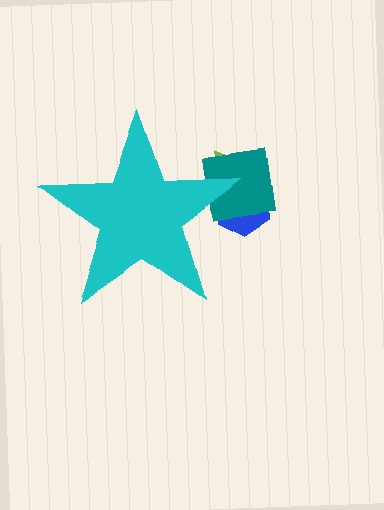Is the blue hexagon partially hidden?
Yes, the blue hexagon is partially hidden behind the cyan star.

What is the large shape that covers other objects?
A cyan star.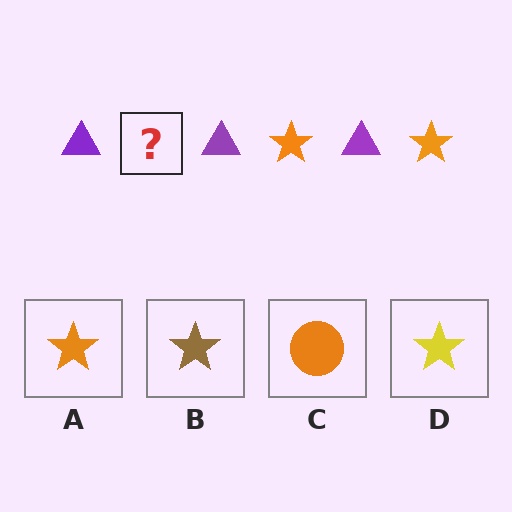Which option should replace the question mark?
Option A.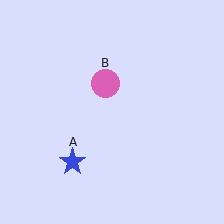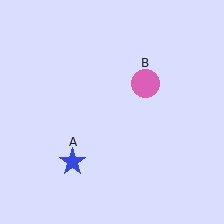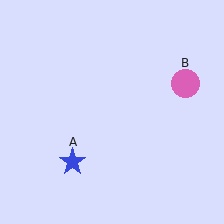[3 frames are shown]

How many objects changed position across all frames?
1 object changed position: pink circle (object B).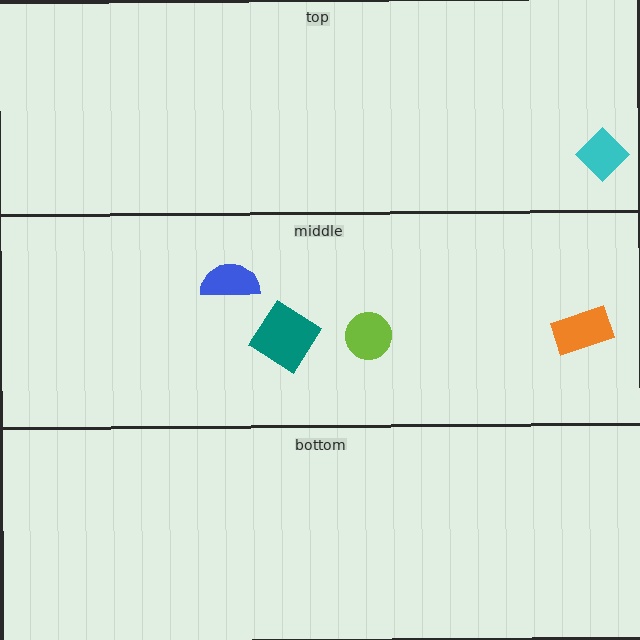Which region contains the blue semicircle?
The middle region.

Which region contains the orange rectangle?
The middle region.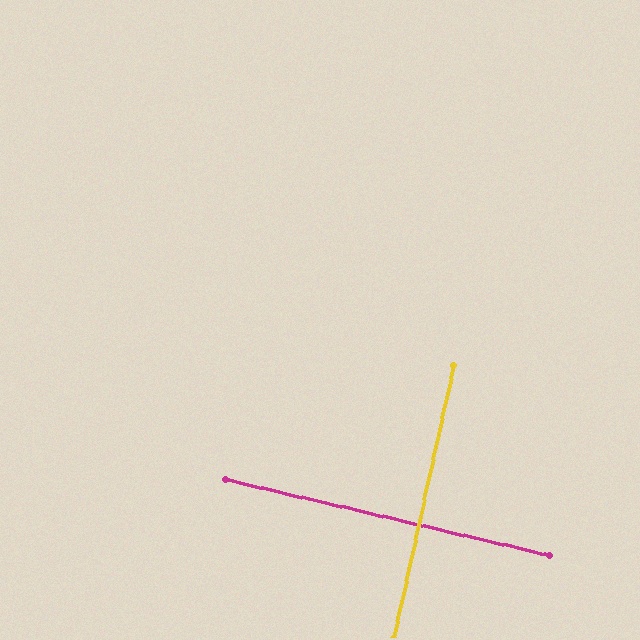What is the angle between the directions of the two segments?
Approximately 89 degrees.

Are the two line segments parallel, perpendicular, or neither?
Perpendicular — they meet at approximately 89°.